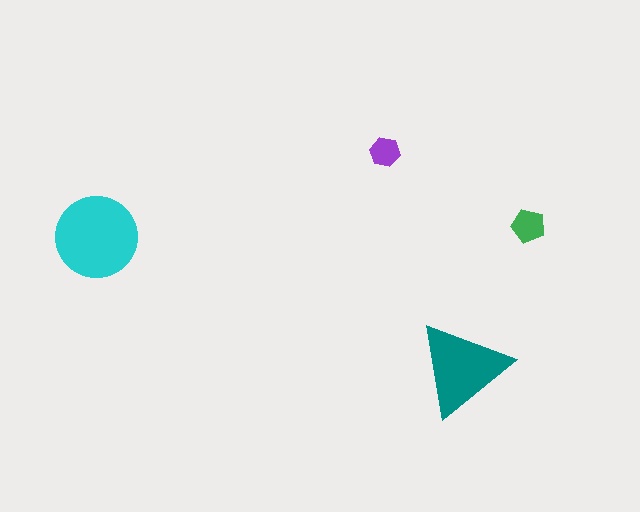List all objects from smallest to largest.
The purple hexagon, the green pentagon, the teal triangle, the cyan circle.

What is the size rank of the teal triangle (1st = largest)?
2nd.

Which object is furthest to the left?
The cyan circle is leftmost.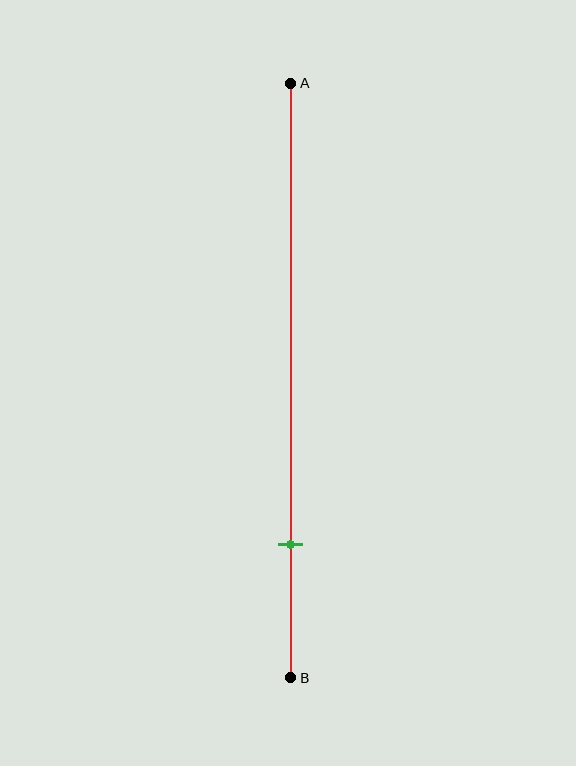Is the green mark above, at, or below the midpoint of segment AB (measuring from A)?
The green mark is below the midpoint of segment AB.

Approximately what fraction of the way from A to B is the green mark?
The green mark is approximately 80% of the way from A to B.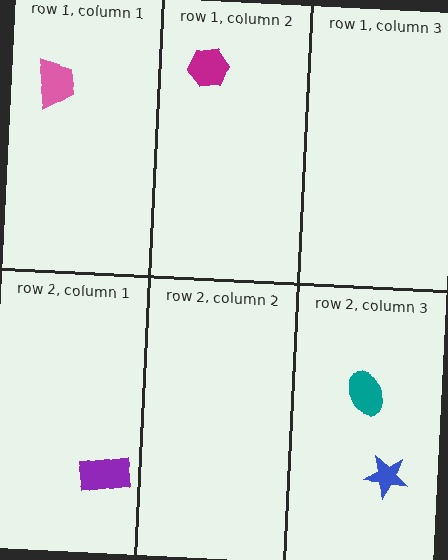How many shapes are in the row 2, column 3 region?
2.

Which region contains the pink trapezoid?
The row 1, column 1 region.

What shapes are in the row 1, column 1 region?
The pink trapezoid.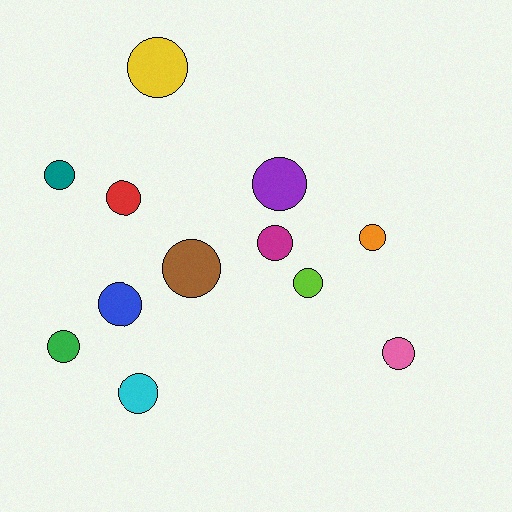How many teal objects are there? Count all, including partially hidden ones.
There is 1 teal object.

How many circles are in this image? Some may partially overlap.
There are 12 circles.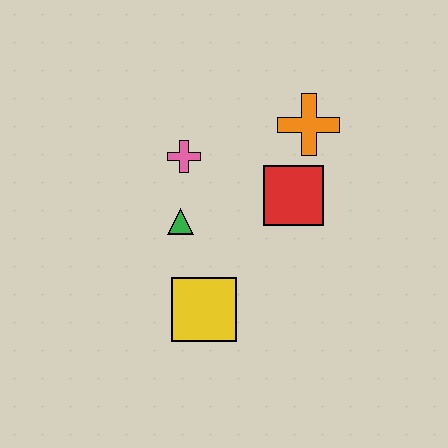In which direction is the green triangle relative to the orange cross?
The green triangle is to the left of the orange cross.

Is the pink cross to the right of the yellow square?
No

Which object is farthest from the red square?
The yellow square is farthest from the red square.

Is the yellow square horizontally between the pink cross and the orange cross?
Yes